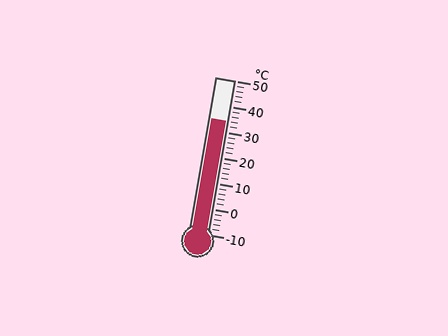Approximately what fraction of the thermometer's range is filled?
The thermometer is filled to approximately 75% of its range.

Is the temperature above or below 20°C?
The temperature is above 20°C.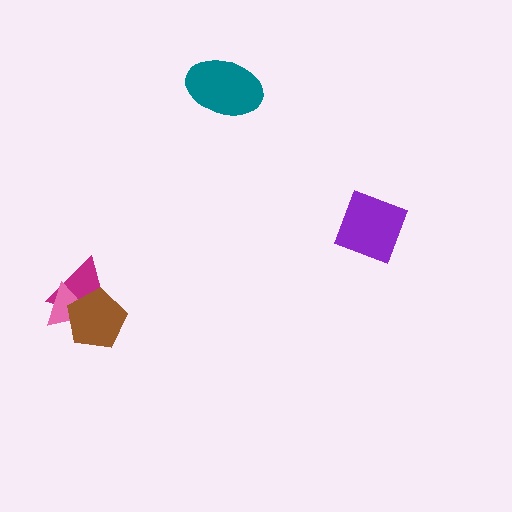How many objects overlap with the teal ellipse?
0 objects overlap with the teal ellipse.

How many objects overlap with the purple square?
0 objects overlap with the purple square.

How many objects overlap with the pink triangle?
2 objects overlap with the pink triangle.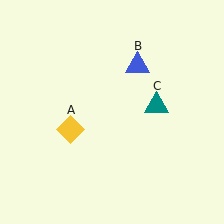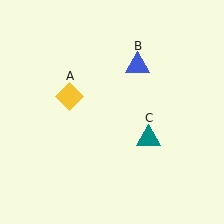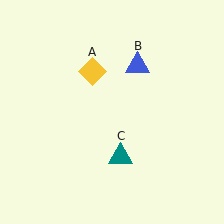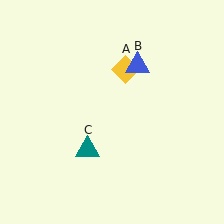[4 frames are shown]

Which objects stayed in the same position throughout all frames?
Blue triangle (object B) remained stationary.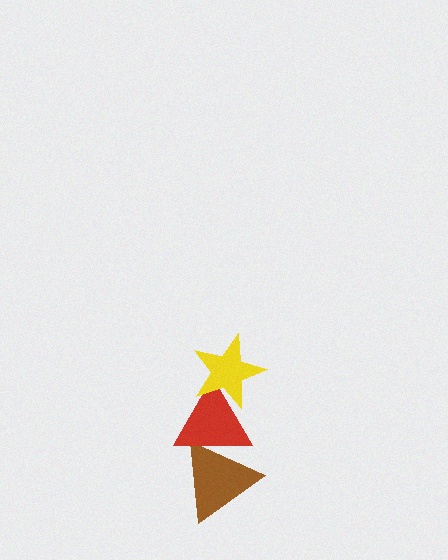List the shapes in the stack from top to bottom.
From top to bottom: the yellow star, the red triangle, the brown triangle.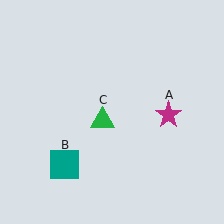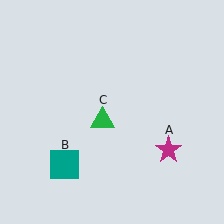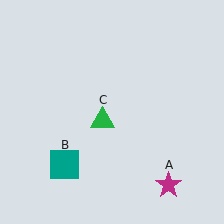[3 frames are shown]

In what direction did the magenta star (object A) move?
The magenta star (object A) moved down.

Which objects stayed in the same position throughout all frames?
Teal square (object B) and green triangle (object C) remained stationary.